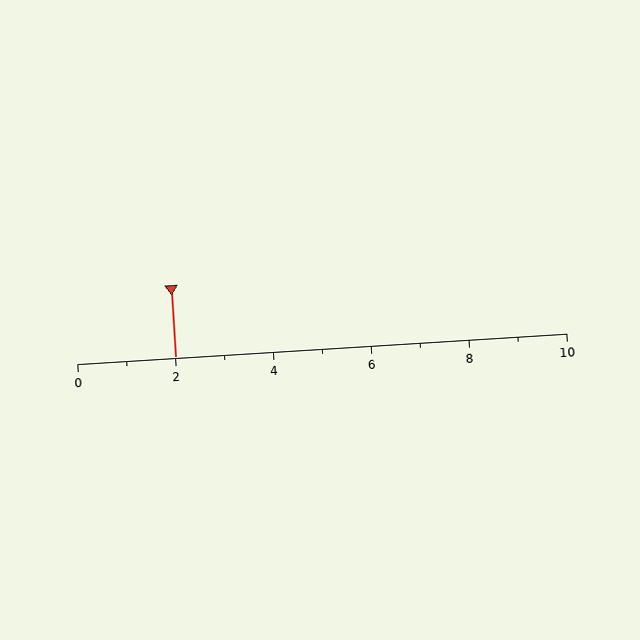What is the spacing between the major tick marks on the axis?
The major ticks are spaced 2 apart.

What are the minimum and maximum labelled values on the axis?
The axis runs from 0 to 10.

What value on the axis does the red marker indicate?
The marker indicates approximately 2.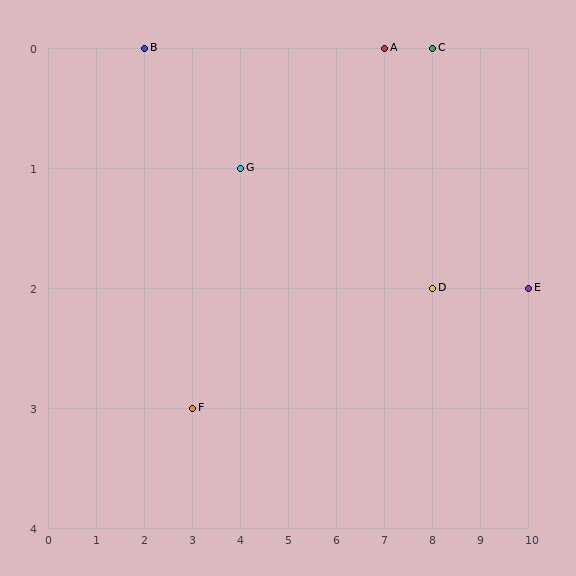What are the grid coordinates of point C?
Point C is at grid coordinates (8, 0).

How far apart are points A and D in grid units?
Points A and D are 1 column and 2 rows apart (about 2.2 grid units diagonally).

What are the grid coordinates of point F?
Point F is at grid coordinates (3, 3).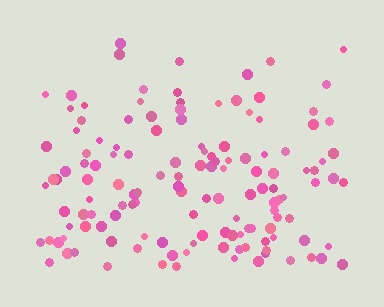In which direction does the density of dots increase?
From top to bottom, with the bottom side densest.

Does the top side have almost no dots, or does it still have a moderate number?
Still a moderate number, just noticeably fewer than the bottom.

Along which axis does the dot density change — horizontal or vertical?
Vertical.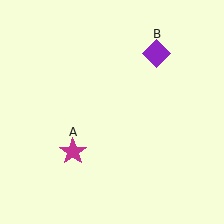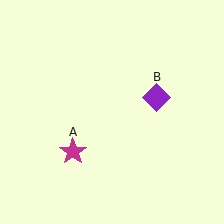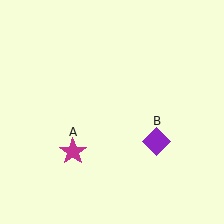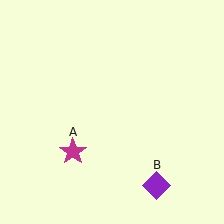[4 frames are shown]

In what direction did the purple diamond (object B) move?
The purple diamond (object B) moved down.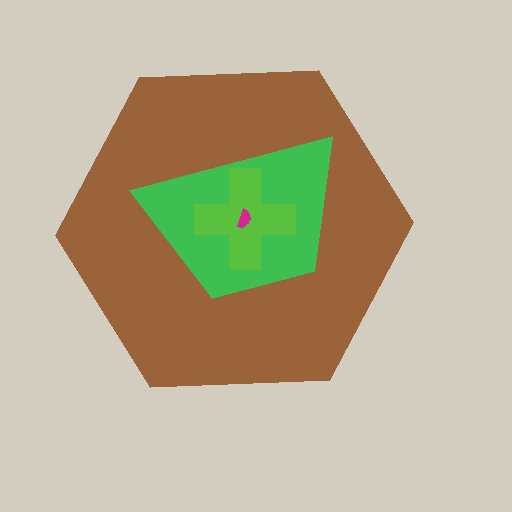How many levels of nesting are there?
4.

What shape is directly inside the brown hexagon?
The green trapezoid.